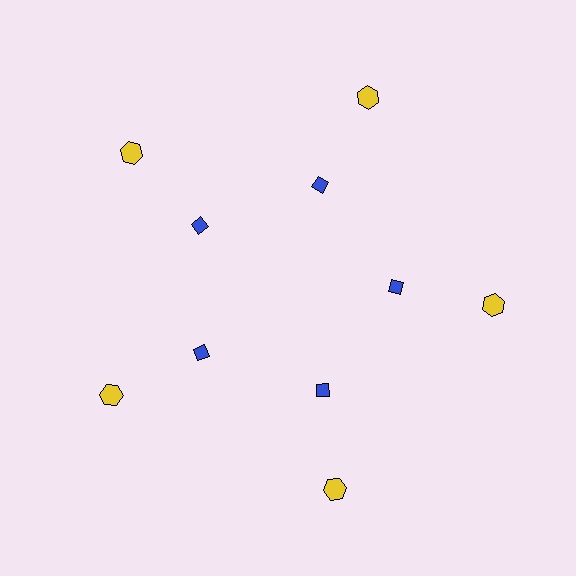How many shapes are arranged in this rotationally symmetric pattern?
There are 10 shapes, arranged in 5 groups of 2.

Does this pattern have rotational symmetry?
Yes, this pattern has 5-fold rotational symmetry. It looks the same after rotating 72 degrees around the center.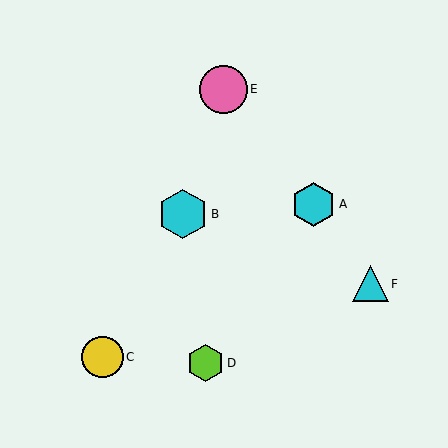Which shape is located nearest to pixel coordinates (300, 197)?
The cyan hexagon (labeled A) at (314, 204) is nearest to that location.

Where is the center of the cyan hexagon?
The center of the cyan hexagon is at (183, 214).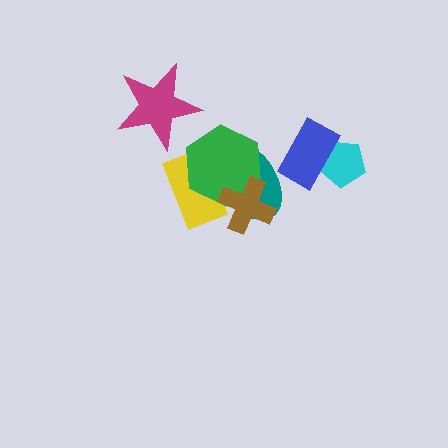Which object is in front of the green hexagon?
The brown cross is in front of the green hexagon.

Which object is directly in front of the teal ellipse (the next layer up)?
The green hexagon is directly in front of the teal ellipse.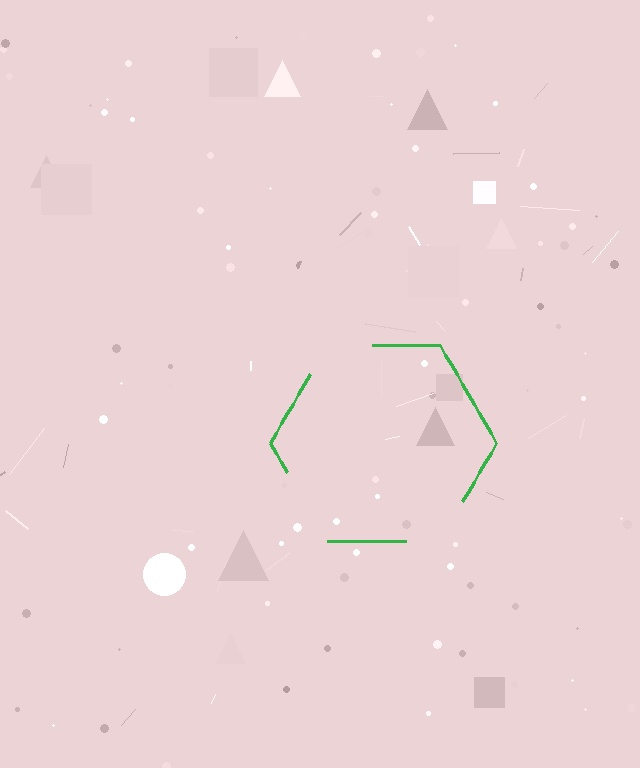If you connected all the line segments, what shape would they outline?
They would outline a hexagon.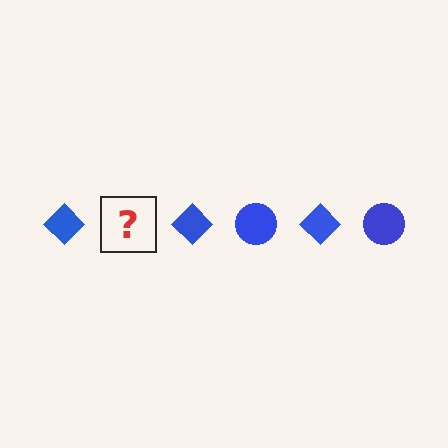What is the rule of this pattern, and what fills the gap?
The rule is that the pattern cycles through diamond, circle shapes in blue. The gap should be filled with a blue circle.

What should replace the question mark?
The question mark should be replaced with a blue circle.